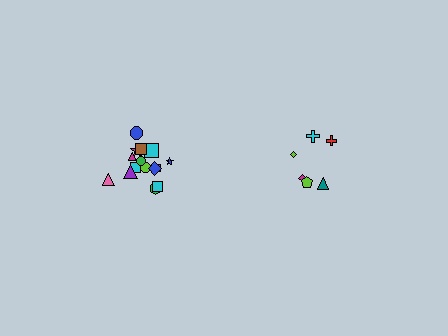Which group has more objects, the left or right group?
The left group.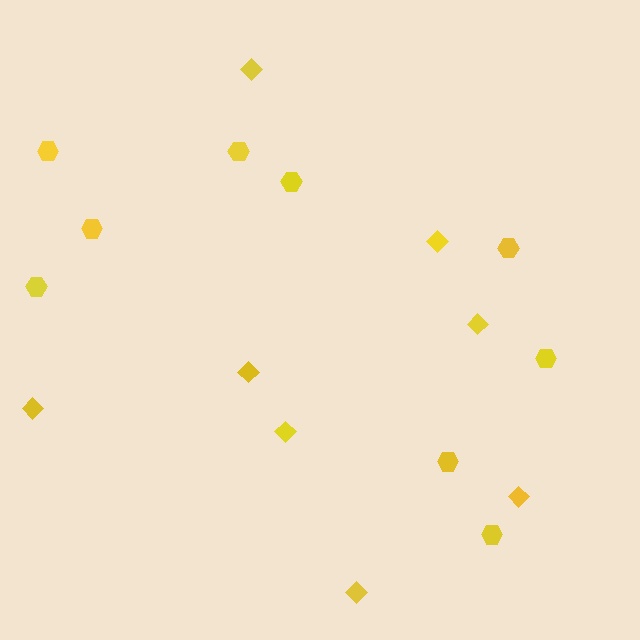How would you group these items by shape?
There are 2 groups: one group of hexagons (9) and one group of diamonds (8).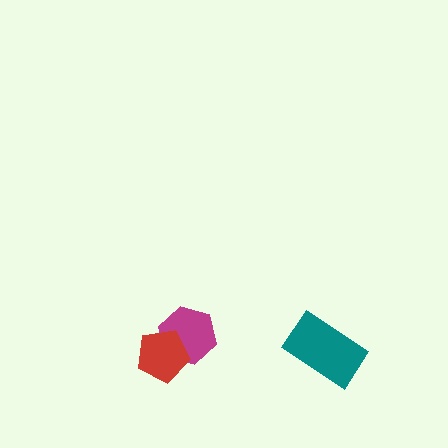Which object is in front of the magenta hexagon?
The red pentagon is in front of the magenta hexagon.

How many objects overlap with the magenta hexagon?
1 object overlaps with the magenta hexagon.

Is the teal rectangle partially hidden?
No, no other shape covers it.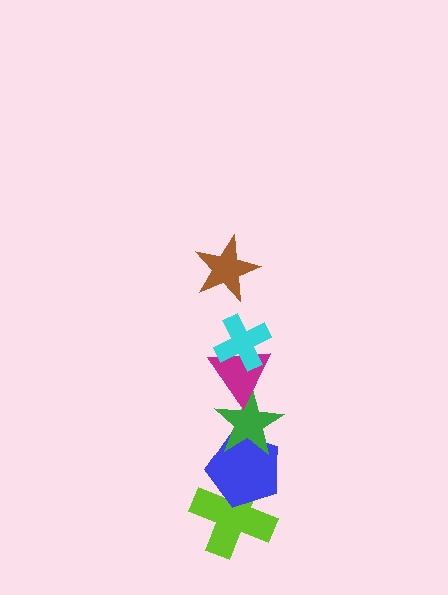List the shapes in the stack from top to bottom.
From top to bottom: the brown star, the cyan cross, the magenta triangle, the green star, the blue pentagon, the lime cross.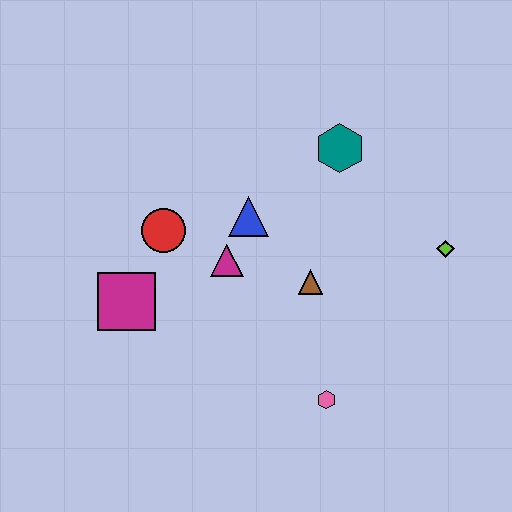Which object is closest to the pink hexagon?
The brown triangle is closest to the pink hexagon.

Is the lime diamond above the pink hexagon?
Yes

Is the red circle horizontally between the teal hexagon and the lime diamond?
No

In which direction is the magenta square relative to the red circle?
The magenta square is below the red circle.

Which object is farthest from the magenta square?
The lime diamond is farthest from the magenta square.